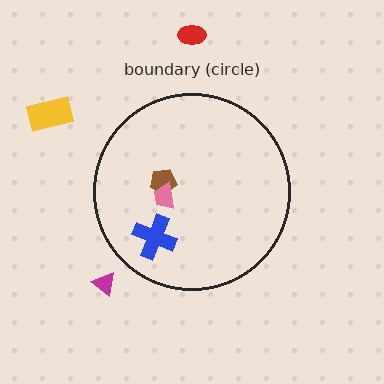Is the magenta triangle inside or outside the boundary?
Outside.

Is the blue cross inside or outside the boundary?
Inside.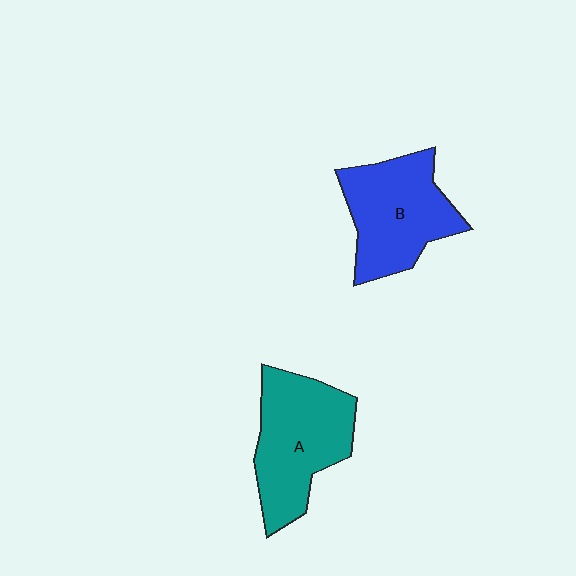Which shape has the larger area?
Shape A (teal).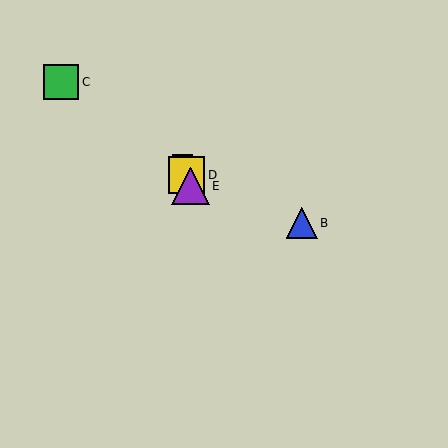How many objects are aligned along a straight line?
3 objects (A, D, E) are aligned along a straight line.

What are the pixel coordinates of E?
Object E is at (191, 186).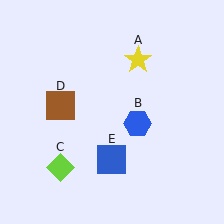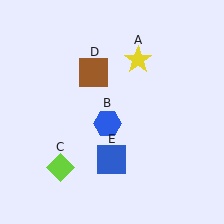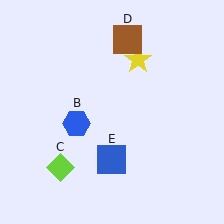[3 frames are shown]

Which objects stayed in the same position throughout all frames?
Yellow star (object A) and lime diamond (object C) and blue square (object E) remained stationary.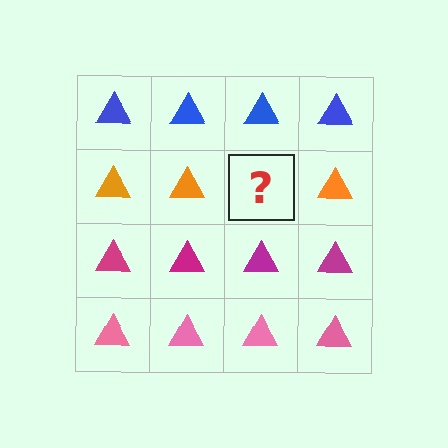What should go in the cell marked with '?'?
The missing cell should contain an orange triangle.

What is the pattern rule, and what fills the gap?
The rule is that each row has a consistent color. The gap should be filled with an orange triangle.